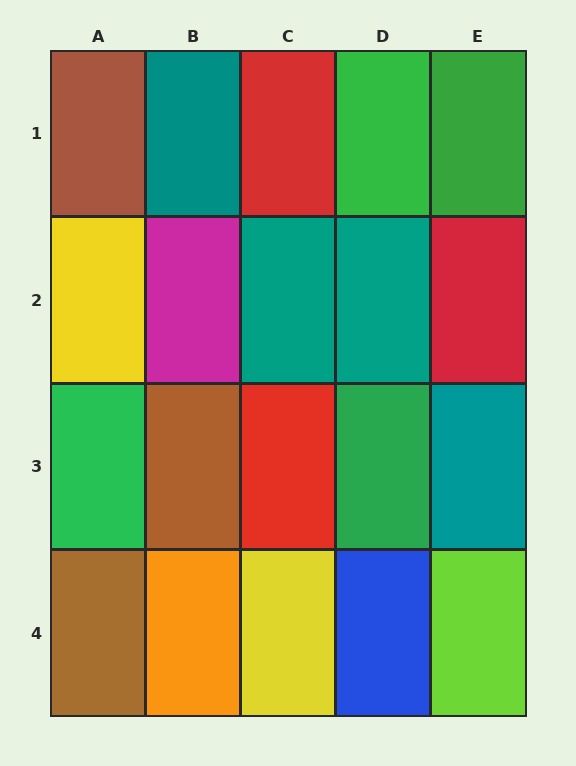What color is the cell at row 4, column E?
Lime.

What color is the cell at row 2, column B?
Magenta.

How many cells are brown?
3 cells are brown.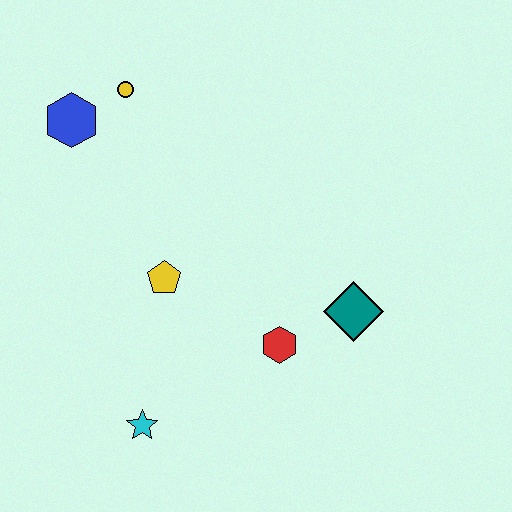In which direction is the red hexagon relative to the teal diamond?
The red hexagon is to the left of the teal diamond.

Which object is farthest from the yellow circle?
The cyan star is farthest from the yellow circle.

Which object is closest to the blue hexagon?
The yellow circle is closest to the blue hexagon.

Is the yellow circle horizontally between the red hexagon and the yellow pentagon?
No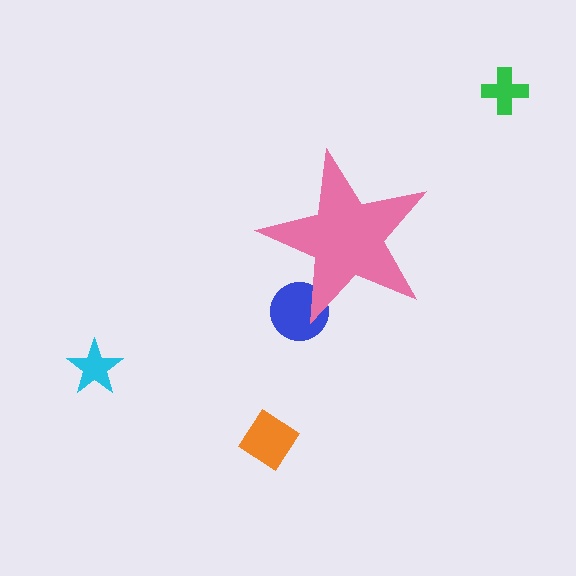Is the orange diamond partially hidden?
No, the orange diamond is fully visible.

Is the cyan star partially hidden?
No, the cyan star is fully visible.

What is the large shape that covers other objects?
A pink star.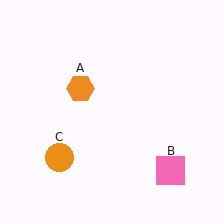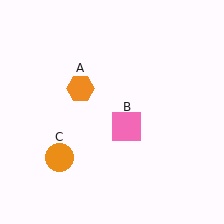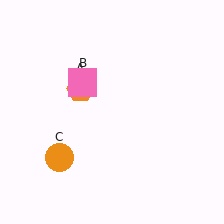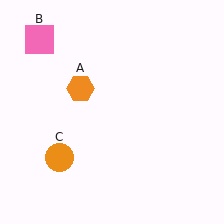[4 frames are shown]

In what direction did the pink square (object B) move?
The pink square (object B) moved up and to the left.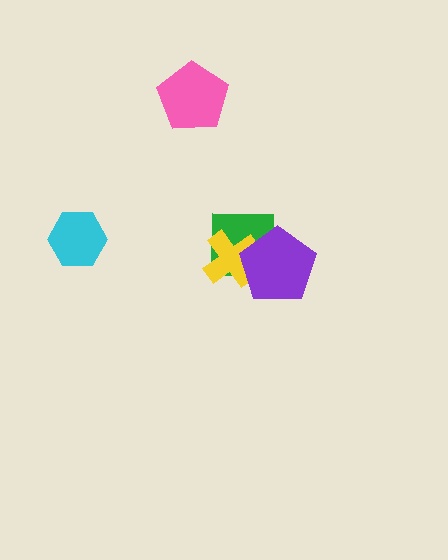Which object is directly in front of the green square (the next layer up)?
The yellow cross is directly in front of the green square.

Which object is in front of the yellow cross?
The purple pentagon is in front of the yellow cross.